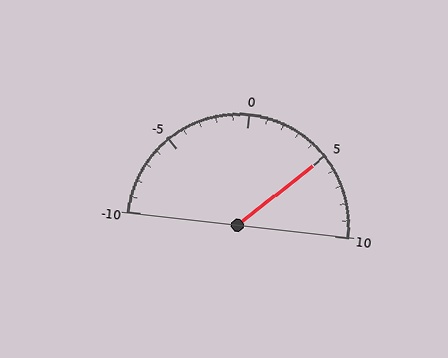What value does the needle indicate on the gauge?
The needle indicates approximately 5.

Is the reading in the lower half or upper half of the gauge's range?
The reading is in the upper half of the range (-10 to 10).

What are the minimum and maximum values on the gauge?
The gauge ranges from -10 to 10.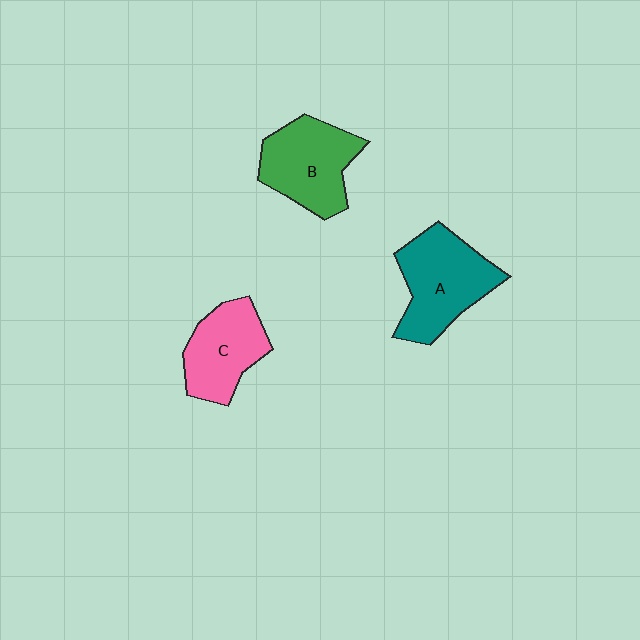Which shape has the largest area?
Shape A (teal).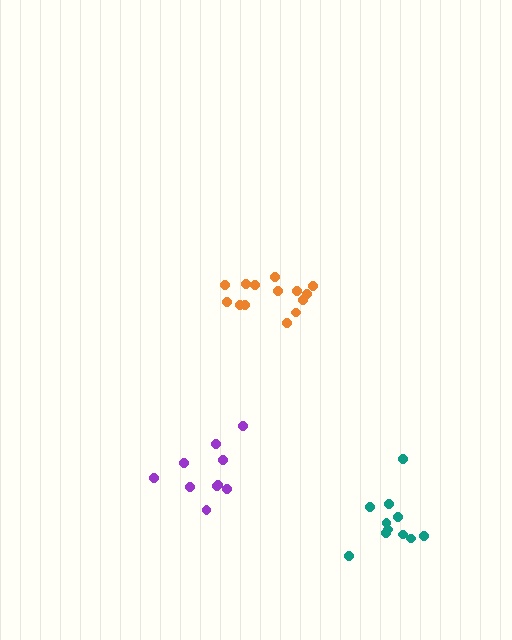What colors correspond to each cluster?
The clusters are colored: purple, orange, teal.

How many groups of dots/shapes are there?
There are 3 groups.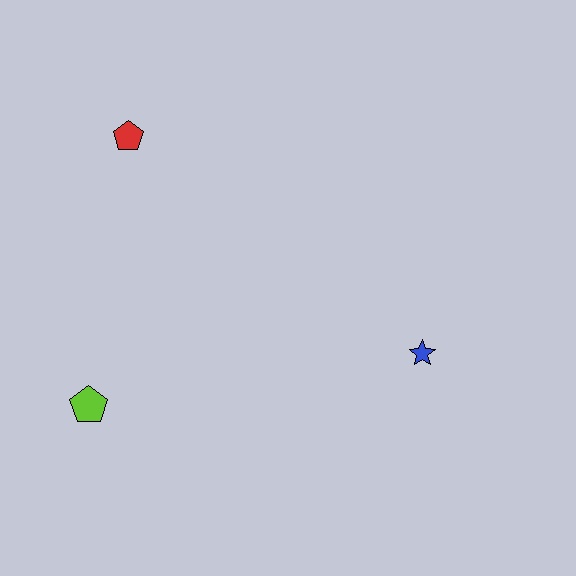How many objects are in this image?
There are 3 objects.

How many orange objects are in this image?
There are no orange objects.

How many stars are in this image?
There is 1 star.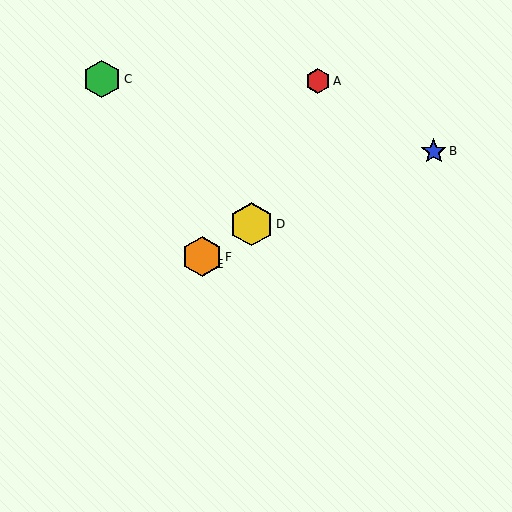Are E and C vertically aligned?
No, E is at x≈202 and C is at x≈102.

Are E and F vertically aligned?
Yes, both are at x≈202.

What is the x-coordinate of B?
Object B is at x≈434.